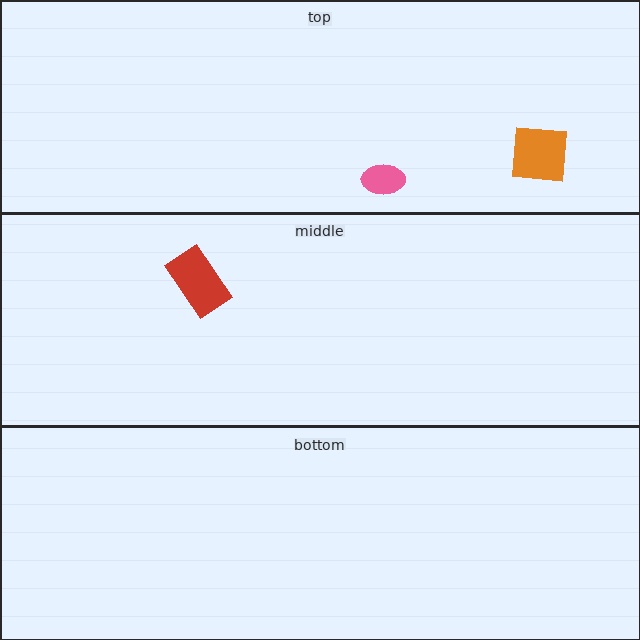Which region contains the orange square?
The top region.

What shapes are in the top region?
The pink ellipse, the orange square.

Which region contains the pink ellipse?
The top region.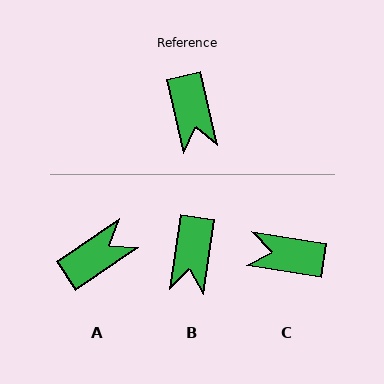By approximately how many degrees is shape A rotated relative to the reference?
Approximately 111 degrees counter-clockwise.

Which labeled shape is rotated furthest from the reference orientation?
A, about 111 degrees away.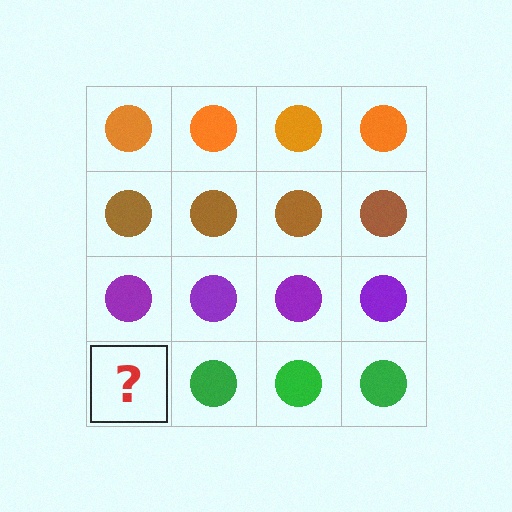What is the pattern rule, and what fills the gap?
The rule is that each row has a consistent color. The gap should be filled with a green circle.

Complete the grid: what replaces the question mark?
The question mark should be replaced with a green circle.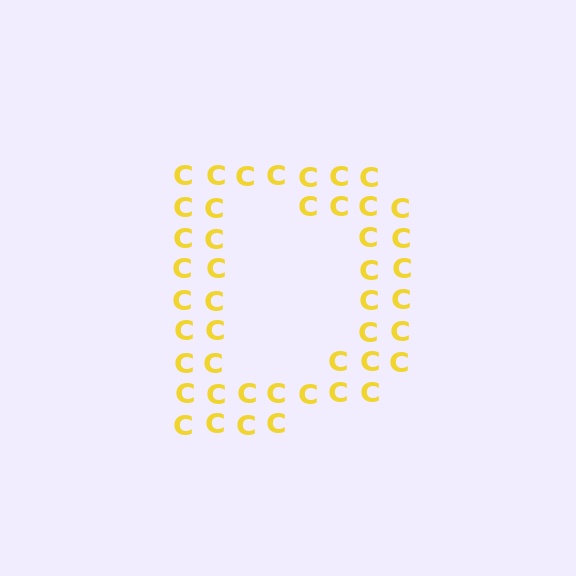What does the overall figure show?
The overall figure shows the letter D.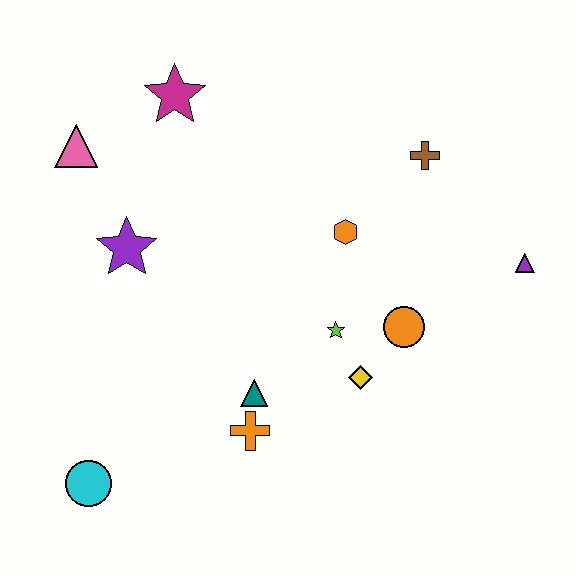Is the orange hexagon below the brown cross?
Yes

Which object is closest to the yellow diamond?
The lime star is closest to the yellow diamond.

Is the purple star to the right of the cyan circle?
Yes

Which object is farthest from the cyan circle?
The purple triangle is farthest from the cyan circle.